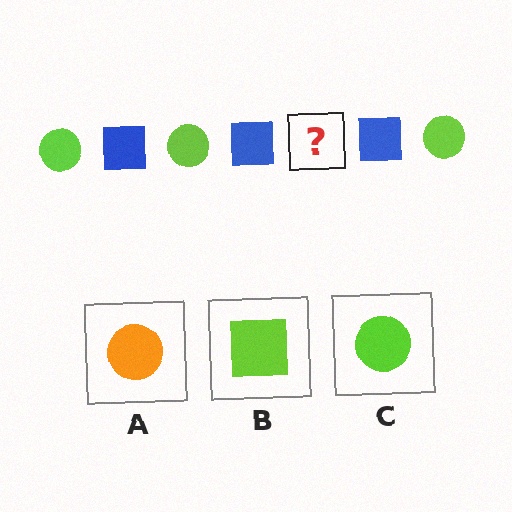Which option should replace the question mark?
Option C.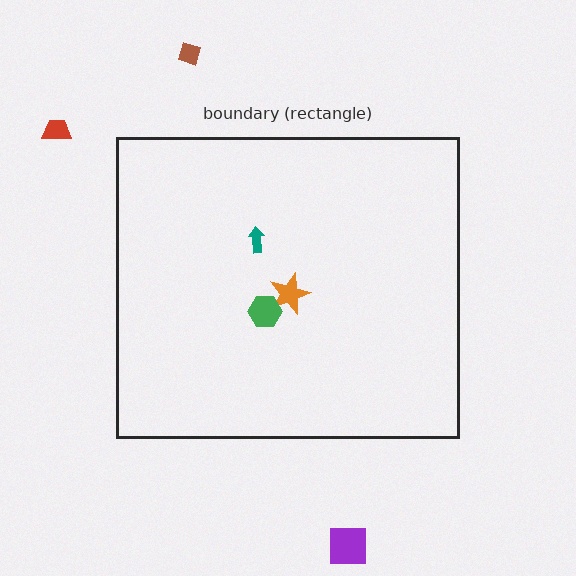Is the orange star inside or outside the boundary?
Inside.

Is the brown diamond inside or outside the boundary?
Outside.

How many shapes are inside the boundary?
3 inside, 3 outside.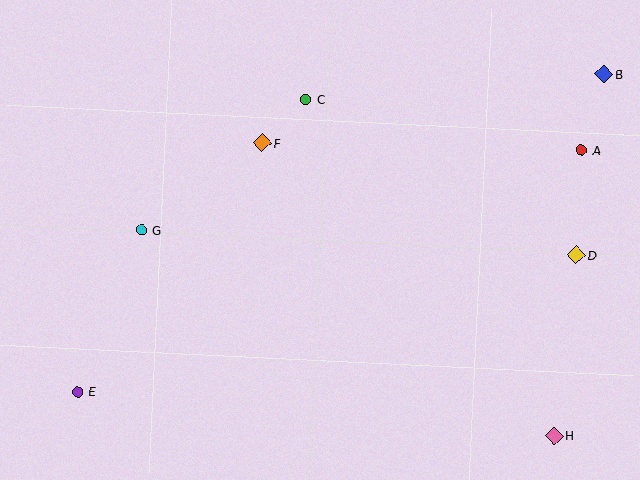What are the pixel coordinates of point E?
Point E is at (78, 392).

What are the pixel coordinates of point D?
Point D is at (576, 255).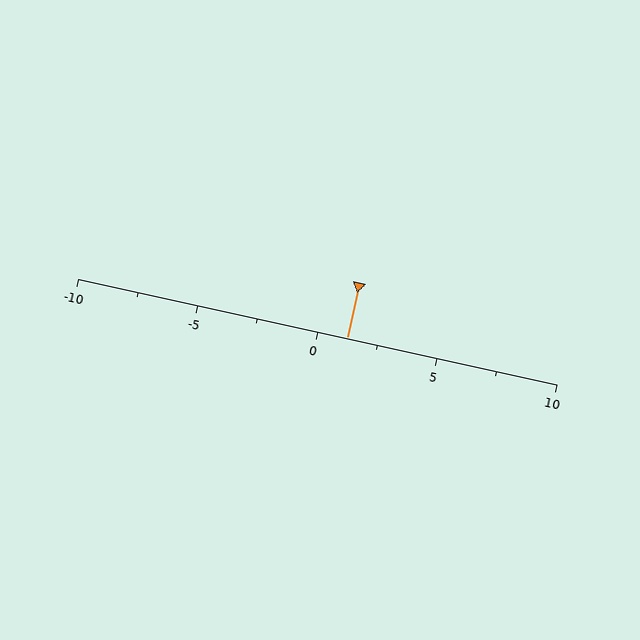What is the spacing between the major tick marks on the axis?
The major ticks are spaced 5 apart.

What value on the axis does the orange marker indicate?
The marker indicates approximately 1.2.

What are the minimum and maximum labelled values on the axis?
The axis runs from -10 to 10.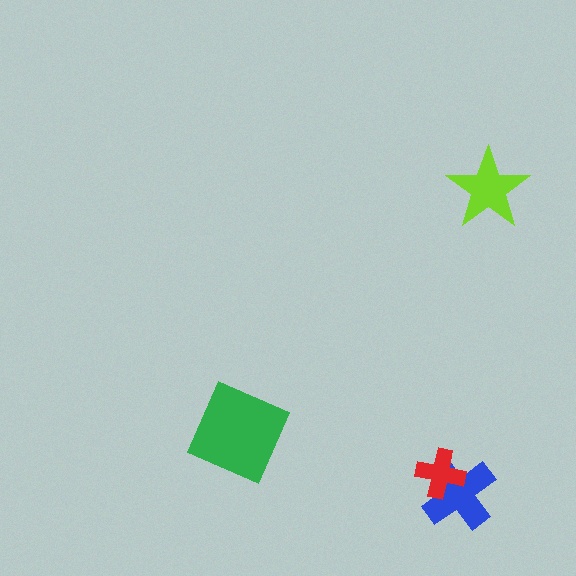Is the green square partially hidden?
No, no other shape covers it.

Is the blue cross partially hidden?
Yes, it is partially covered by another shape.